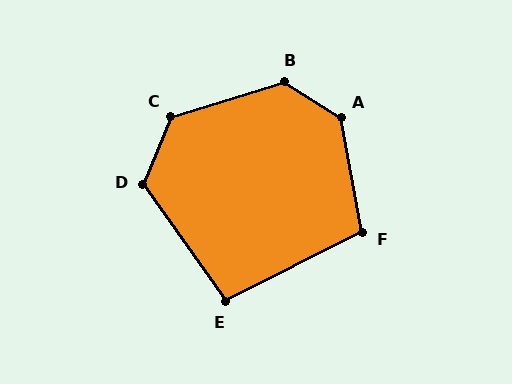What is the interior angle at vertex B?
Approximately 131 degrees (obtuse).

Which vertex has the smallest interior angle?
E, at approximately 98 degrees.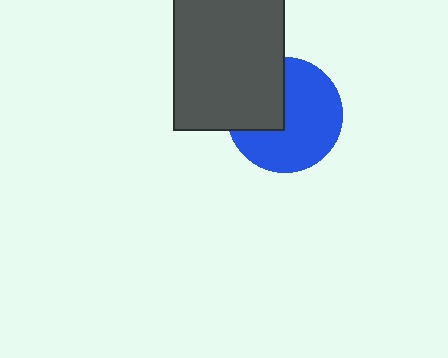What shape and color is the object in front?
The object in front is a dark gray rectangle.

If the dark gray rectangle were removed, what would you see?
You would see the complete blue circle.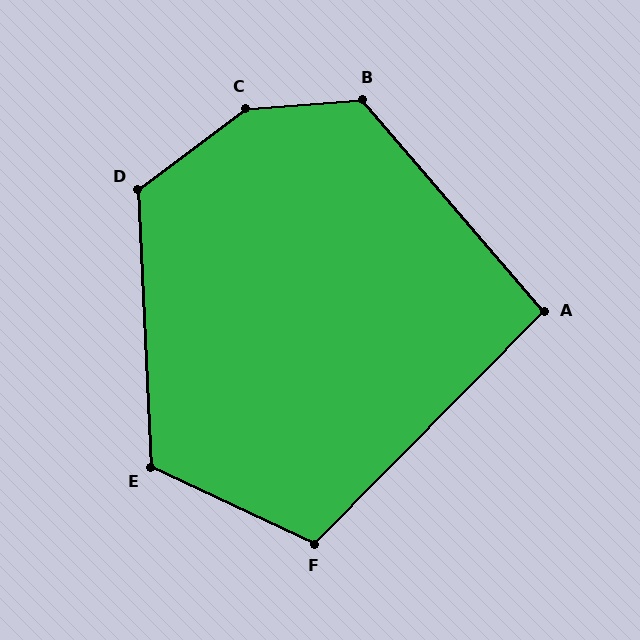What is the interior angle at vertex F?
Approximately 109 degrees (obtuse).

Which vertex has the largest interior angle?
C, at approximately 147 degrees.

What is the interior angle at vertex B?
Approximately 126 degrees (obtuse).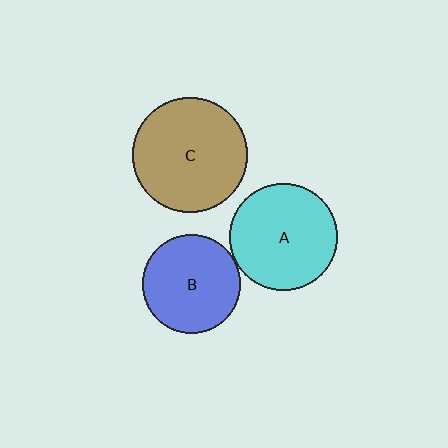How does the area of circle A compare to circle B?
Approximately 1.2 times.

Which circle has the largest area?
Circle C (brown).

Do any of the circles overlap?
No, none of the circles overlap.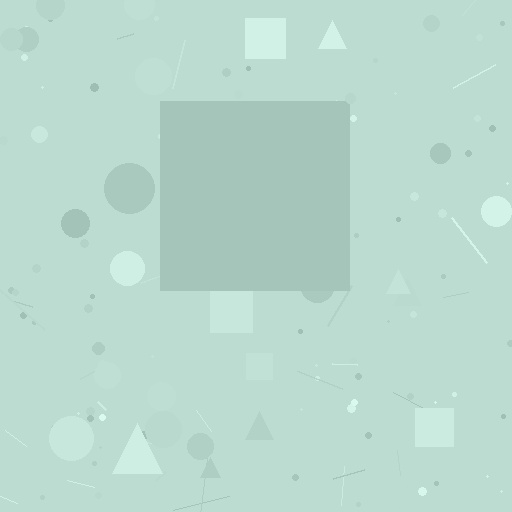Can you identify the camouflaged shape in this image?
The camouflaged shape is a square.